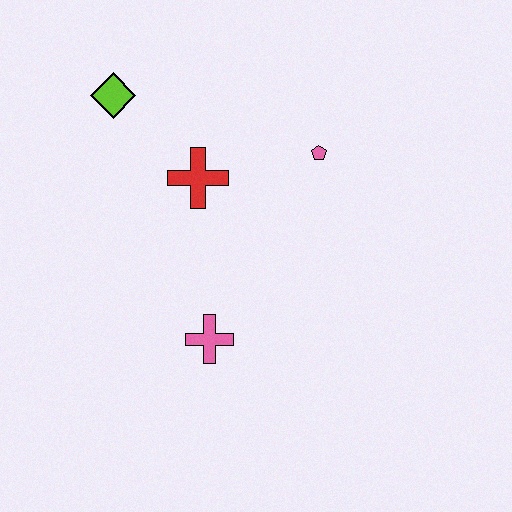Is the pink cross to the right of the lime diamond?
Yes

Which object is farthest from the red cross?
The pink cross is farthest from the red cross.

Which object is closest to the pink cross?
The red cross is closest to the pink cross.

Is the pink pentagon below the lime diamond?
Yes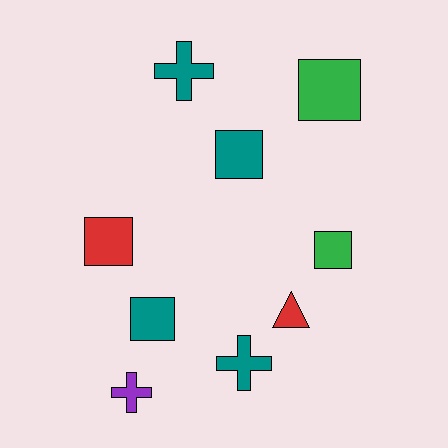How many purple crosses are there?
There is 1 purple cross.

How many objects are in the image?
There are 9 objects.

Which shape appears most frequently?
Square, with 5 objects.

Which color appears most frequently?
Teal, with 4 objects.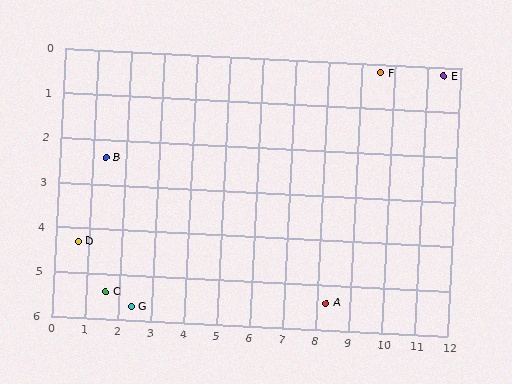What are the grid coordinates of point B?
Point B is at approximately (1.4, 2.4).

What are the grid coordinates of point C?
Point C is at approximately (1.6, 5.4).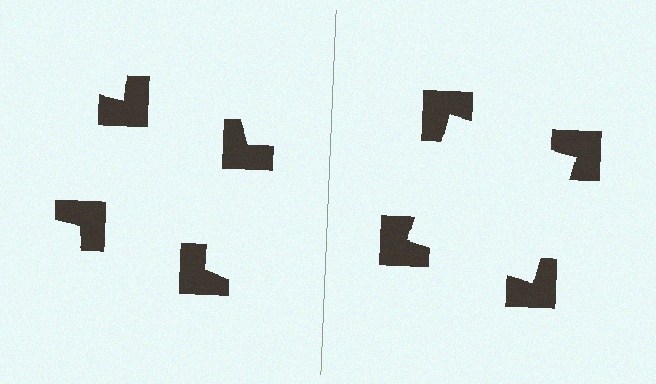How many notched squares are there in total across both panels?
8 — 4 on each side.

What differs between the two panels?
The notched squares are positioned identically on both sides; only the wedge orientations differ. On the right they align to a square; on the left they are misaligned.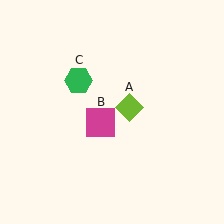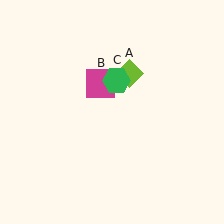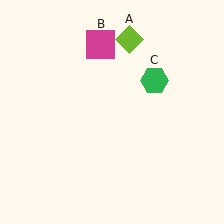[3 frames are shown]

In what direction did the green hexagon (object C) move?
The green hexagon (object C) moved right.